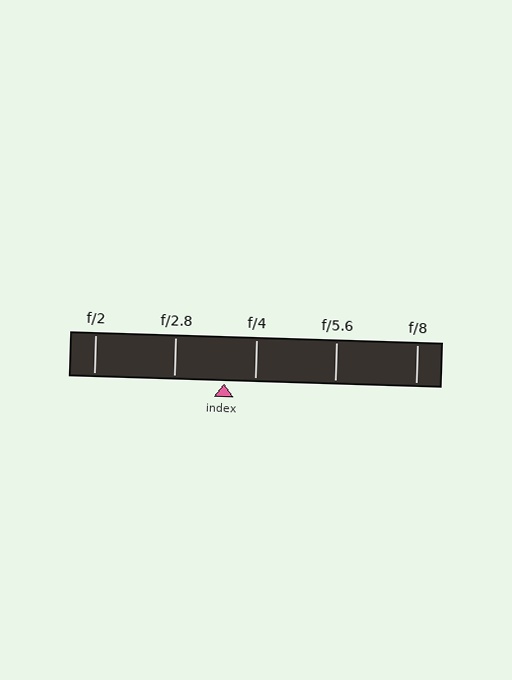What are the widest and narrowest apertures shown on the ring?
The widest aperture shown is f/2 and the narrowest is f/8.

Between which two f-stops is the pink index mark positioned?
The index mark is between f/2.8 and f/4.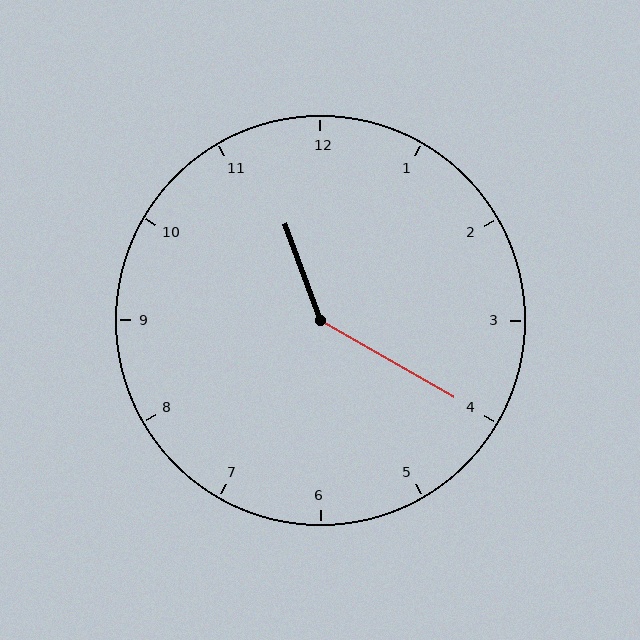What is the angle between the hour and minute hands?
Approximately 140 degrees.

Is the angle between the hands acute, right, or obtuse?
It is obtuse.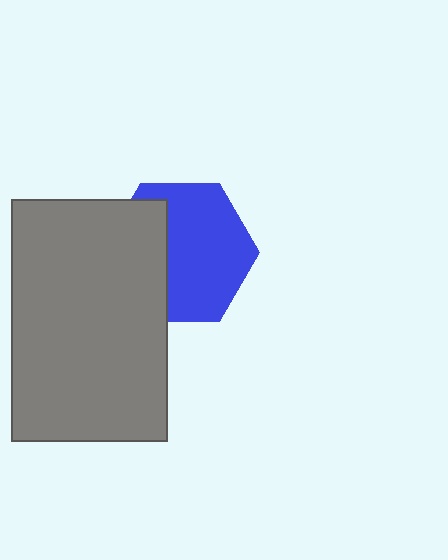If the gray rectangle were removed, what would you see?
You would see the complete blue hexagon.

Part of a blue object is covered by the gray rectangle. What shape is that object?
It is a hexagon.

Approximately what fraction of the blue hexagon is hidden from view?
Roughly 36% of the blue hexagon is hidden behind the gray rectangle.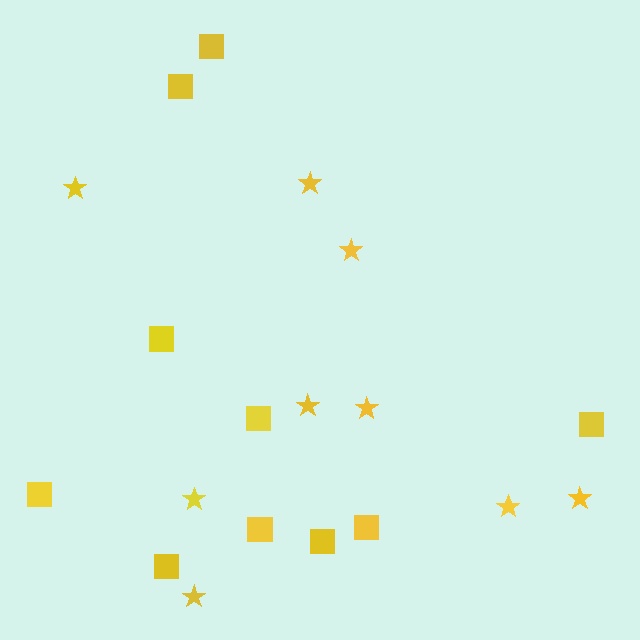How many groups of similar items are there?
There are 2 groups: one group of stars (9) and one group of squares (10).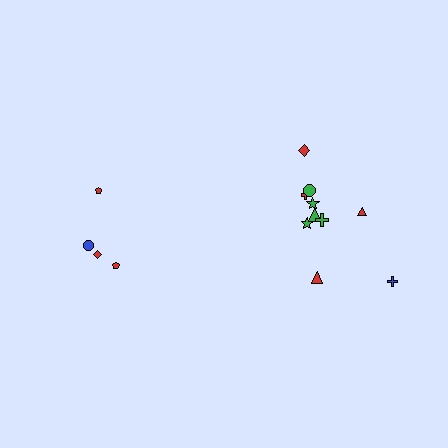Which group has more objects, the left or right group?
The right group.